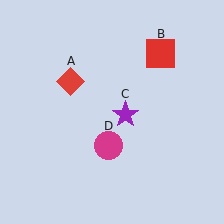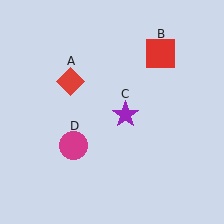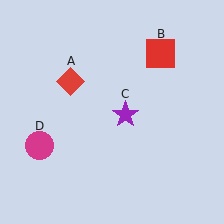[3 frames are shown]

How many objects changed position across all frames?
1 object changed position: magenta circle (object D).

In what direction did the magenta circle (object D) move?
The magenta circle (object D) moved left.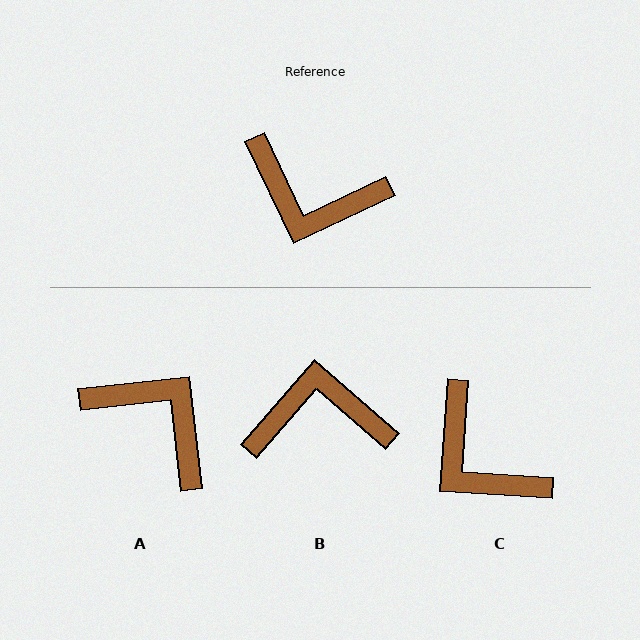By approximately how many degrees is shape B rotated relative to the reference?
Approximately 156 degrees clockwise.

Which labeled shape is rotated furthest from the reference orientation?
A, about 161 degrees away.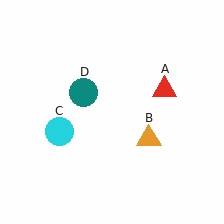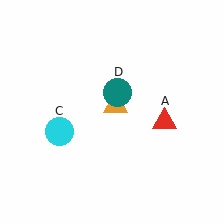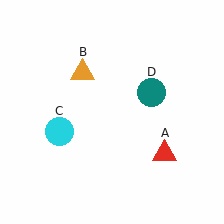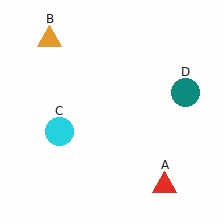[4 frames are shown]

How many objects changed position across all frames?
3 objects changed position: red triangle (object A), orange triangle (object B), teal circle (object D).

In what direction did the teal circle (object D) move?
The teal circle (object D) moved right.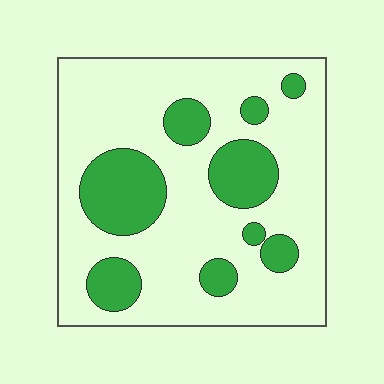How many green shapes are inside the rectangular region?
9.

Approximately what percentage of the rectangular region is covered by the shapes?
Approximately 25%.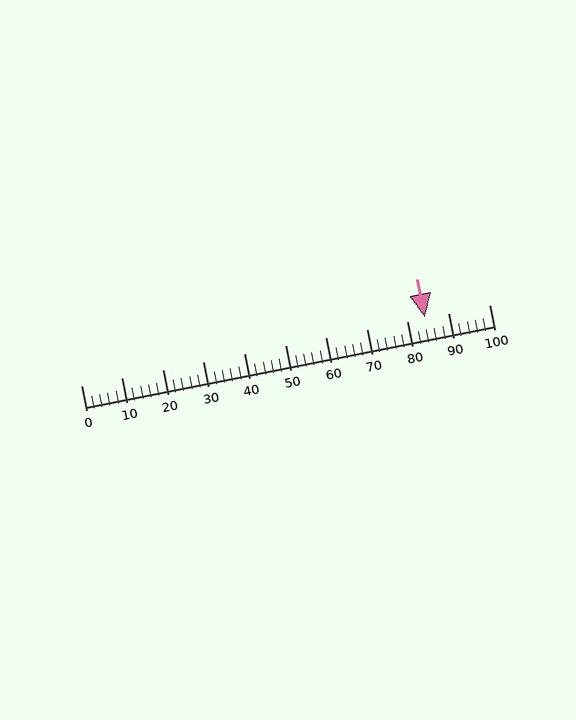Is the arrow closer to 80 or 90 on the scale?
The arrow is closer to 80.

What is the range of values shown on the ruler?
The ruler shows values from 0 to 100.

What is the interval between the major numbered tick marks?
The major tick marks are spaced 10 units apart.